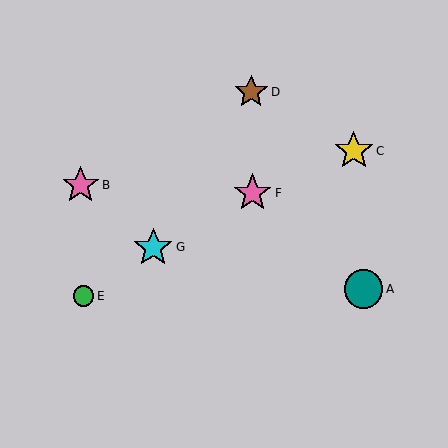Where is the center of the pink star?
The center of the pink star is at (252, 193).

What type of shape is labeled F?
Shape F is a pink star.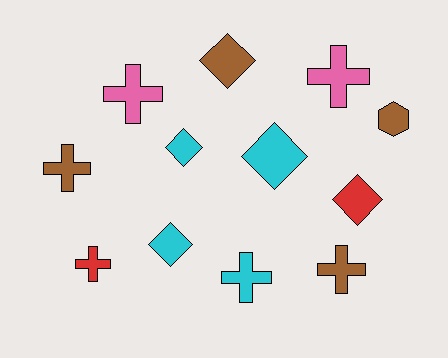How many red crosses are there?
There is 1 red cross.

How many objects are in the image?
There are 12 objects.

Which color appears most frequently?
Brown, with 4 objects.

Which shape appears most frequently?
Cross, with 6 objects.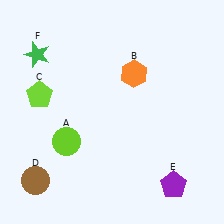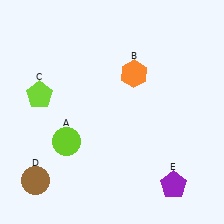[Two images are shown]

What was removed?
The green star (F) was removed in Image 2.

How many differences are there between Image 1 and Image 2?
There is 1 difference between the two images.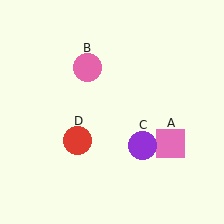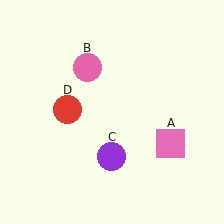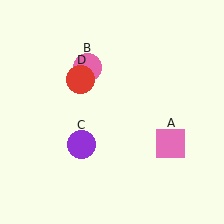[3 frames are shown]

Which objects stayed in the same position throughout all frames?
Pink square (object A) and pink circle (object B) remained stationary.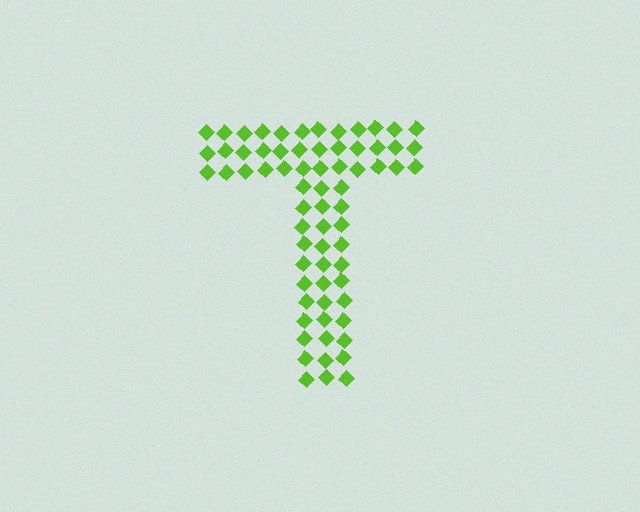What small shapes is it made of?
It is made of small diamonds.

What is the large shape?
The large shape is the letter T.